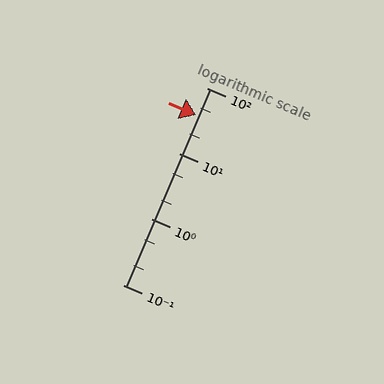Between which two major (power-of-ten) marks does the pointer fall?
The pointer is between 10 and 100.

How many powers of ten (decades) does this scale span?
The scale spans 3 decades, from 0.1 to 100.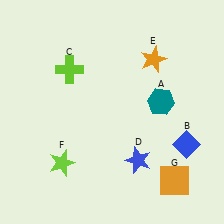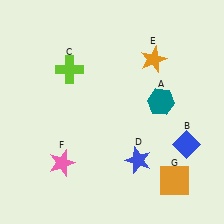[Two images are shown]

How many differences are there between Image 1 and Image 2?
There is 1 difference between the two images.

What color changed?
The star (F) changed from lime in Image 1 to pink in Image 2.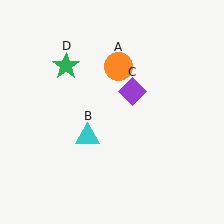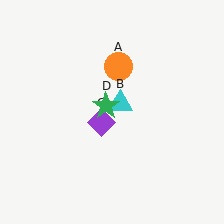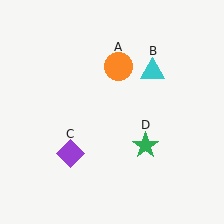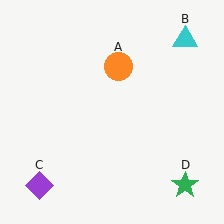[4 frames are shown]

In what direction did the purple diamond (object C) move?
The purple diamond (object C) moved down and to the left.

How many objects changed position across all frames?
3 objects changed position: cyan triangle (object B), purple diamond (object C), green star (object D).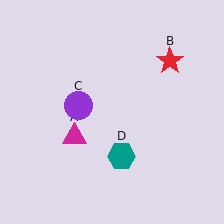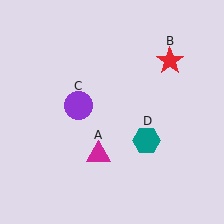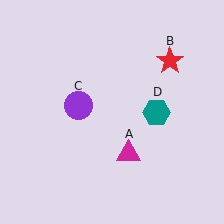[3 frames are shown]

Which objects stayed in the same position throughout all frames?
Red star (object B) and purple circle (object C) remained stationary.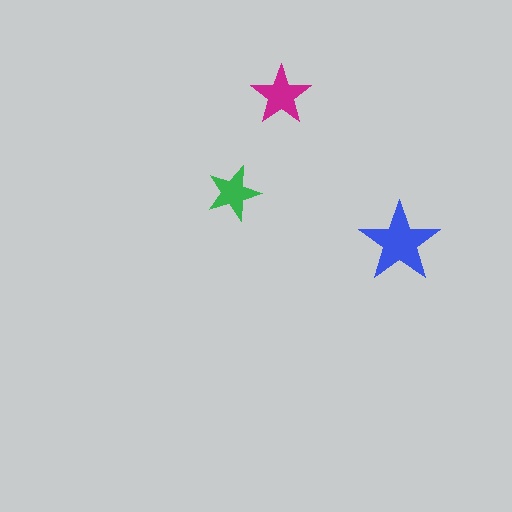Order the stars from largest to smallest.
the blue one, the magenta one, the green one.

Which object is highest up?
The magenta star is topmost.